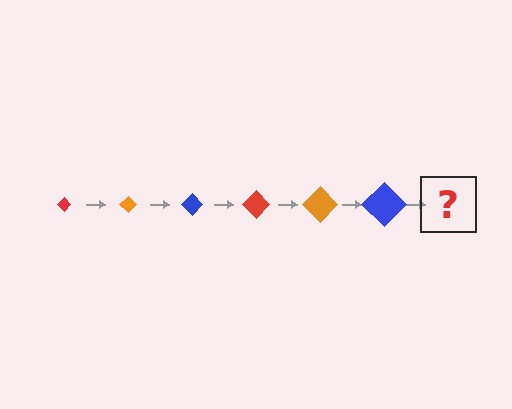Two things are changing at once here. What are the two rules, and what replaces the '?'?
The two rules are that the diamond grows larger each step and the color cycles through red, orange, and blue. The '?' should be a red diamond, larger than the previous one.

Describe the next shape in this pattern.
It should be a red diamond, larger than the previous one.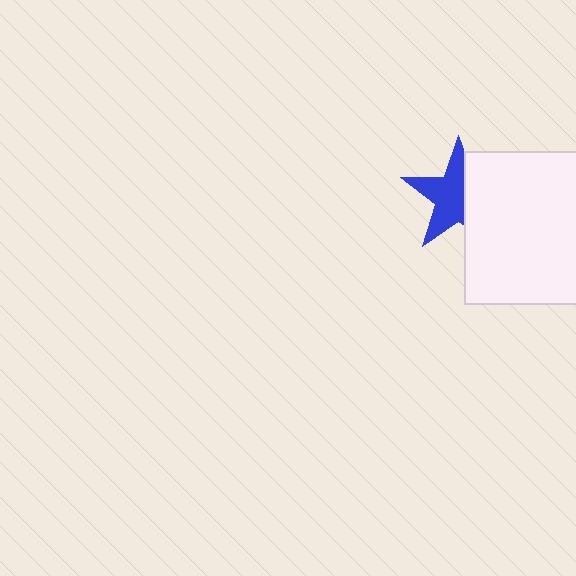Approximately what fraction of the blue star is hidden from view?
Roughly 42% of the blue star is hidden behind the white square.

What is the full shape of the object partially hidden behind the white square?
The partially hidden object is a blue star.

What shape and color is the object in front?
The object in front is a white square.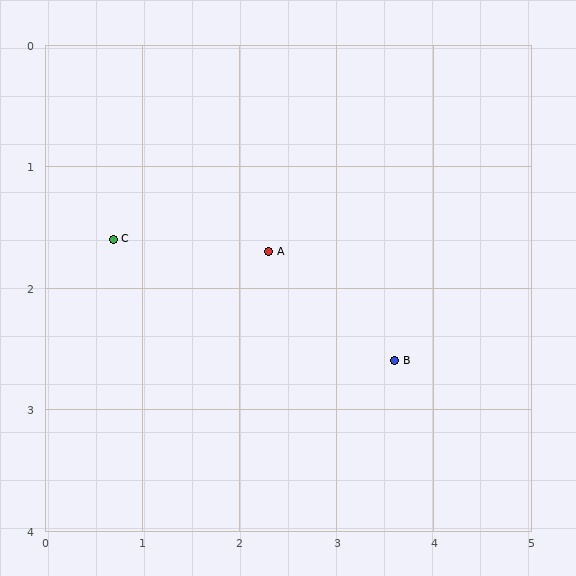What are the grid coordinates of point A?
Point A is at approximately (2.3, 1.7).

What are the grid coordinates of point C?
Point C is at approximately (0.7, 1.6).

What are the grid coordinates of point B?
Point B is at approximately (3.6, 2.6).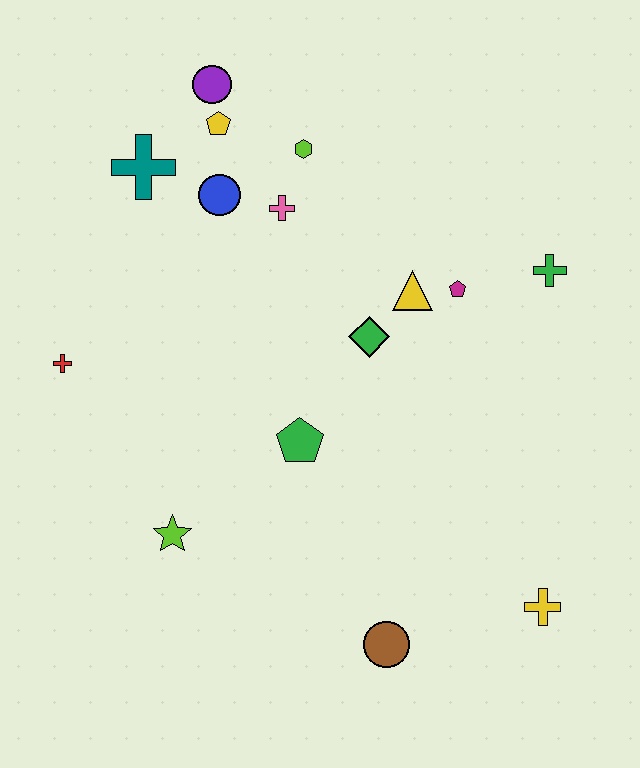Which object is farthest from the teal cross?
The yellow cross is farthest from the teal cross.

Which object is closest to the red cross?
The lime star is closest to the red cross.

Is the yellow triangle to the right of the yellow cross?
No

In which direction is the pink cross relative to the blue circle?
The pink cross is to the right of the blue circle.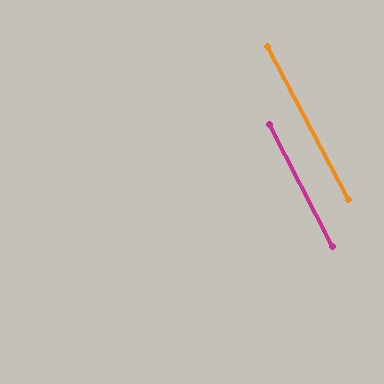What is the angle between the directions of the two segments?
Approximately 1 degree.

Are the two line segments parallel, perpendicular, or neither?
Parallel — their directions differ by only 0.7°.